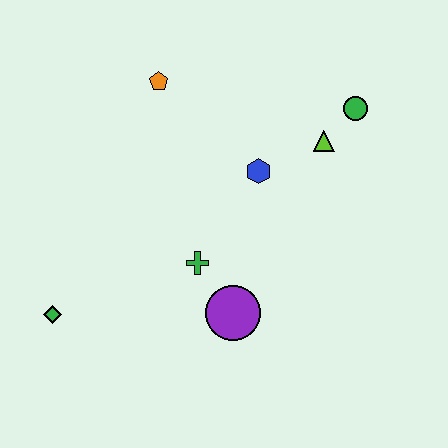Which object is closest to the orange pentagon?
The blue hexagon is closest to the orange pentagon.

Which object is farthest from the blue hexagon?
The green diamond is farthest from the blue hexagon.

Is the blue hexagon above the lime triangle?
No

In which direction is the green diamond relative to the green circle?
The green diamond is to the left of the green circle.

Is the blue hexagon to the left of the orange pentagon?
No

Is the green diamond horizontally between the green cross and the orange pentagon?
No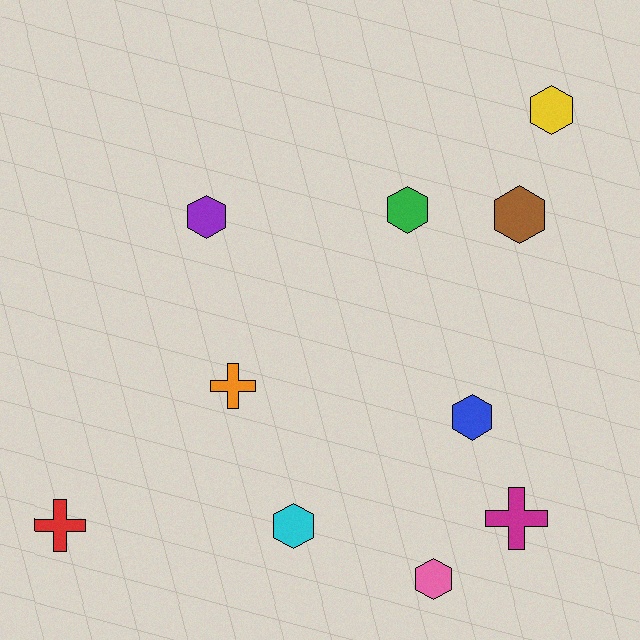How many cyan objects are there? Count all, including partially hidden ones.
There is 1 cyan object.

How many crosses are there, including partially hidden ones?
There are 3 crosses.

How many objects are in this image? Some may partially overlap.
There are 10 objects.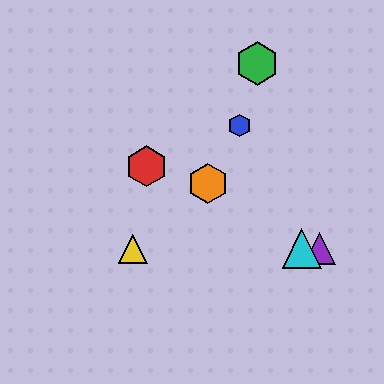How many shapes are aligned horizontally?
3 shapes (the yellow triangle, the purple triangle, the cyan triangle) are aligned horizontally.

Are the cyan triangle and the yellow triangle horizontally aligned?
Yes, both are at y≈249.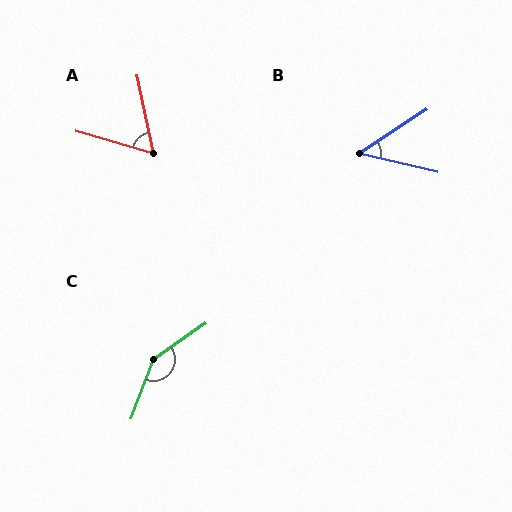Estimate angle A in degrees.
Approximately 62 degrees.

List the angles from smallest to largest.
B (46°), A (62°), C (145°).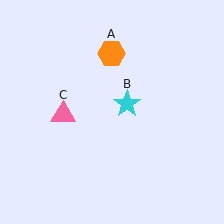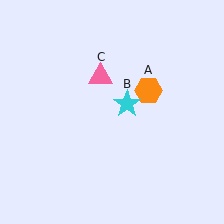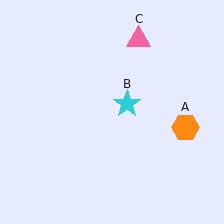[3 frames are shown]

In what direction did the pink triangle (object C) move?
The pink triangle (object C) moved up and to the right.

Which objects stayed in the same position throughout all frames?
Cyan star (object B) remained stationary.